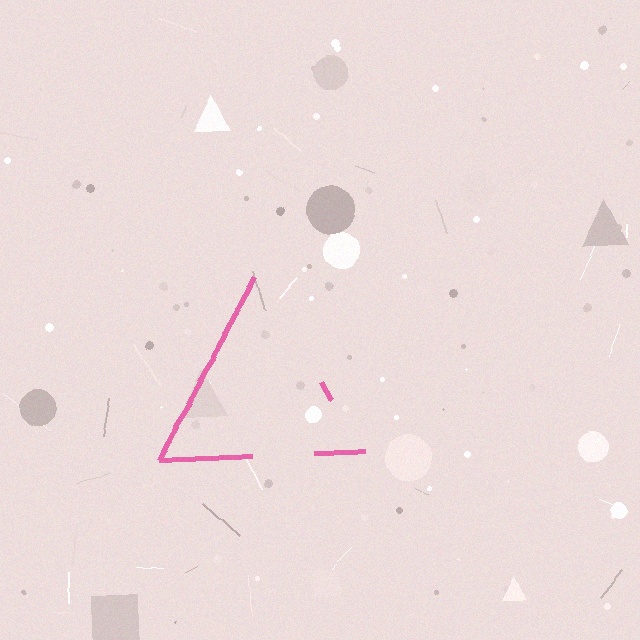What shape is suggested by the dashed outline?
The dashed outline suggests a triangle.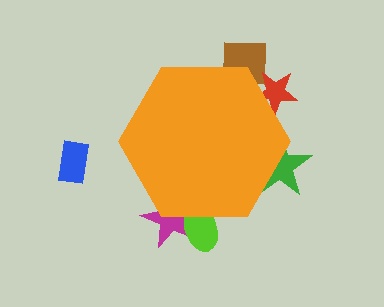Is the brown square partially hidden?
Yes, the brown square is partially hidden behind the orange hexagon.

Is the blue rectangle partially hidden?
No, the blue rectangle is fully visible.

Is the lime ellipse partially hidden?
Yes, the lime ellipse is partially hidden behind the orange hexagon.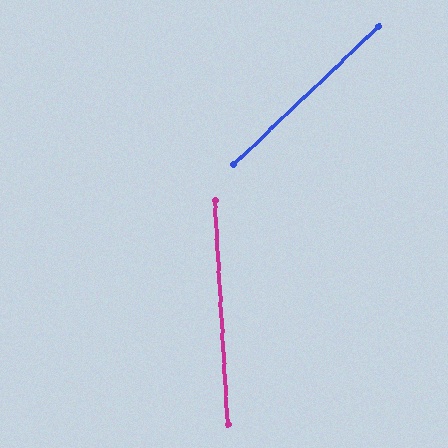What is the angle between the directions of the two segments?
Approximately 50 degrees.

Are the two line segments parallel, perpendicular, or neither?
Neither parallel nor perpendicular — they differ by about 50°.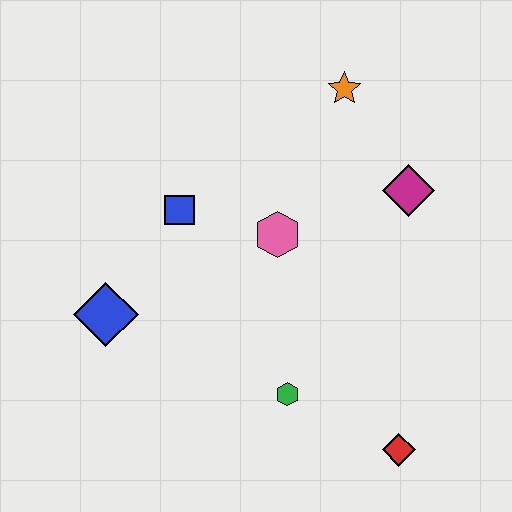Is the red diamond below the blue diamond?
Yes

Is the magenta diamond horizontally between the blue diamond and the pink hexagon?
No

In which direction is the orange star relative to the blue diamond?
The orange star is to the right of the blue diamond.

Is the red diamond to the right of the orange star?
Yes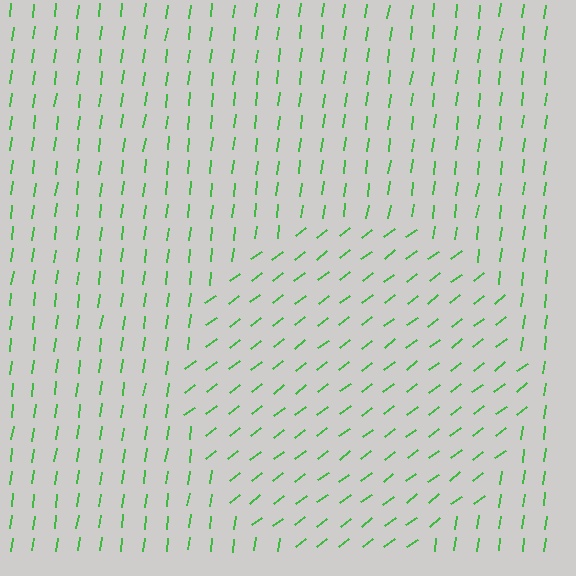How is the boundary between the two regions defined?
The boundary is defined purely by a change in line orientation (approximately 45 degrees difference). All lines are the same color and thickness.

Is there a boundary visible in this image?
Yes, there is a texture boundary formed by a change in line orientation.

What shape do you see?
I see a circle.